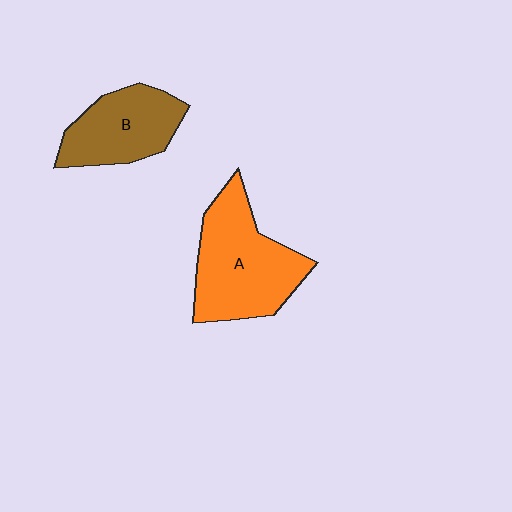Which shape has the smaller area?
Shape B (brown).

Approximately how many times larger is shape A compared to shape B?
Approximately 1.4 times.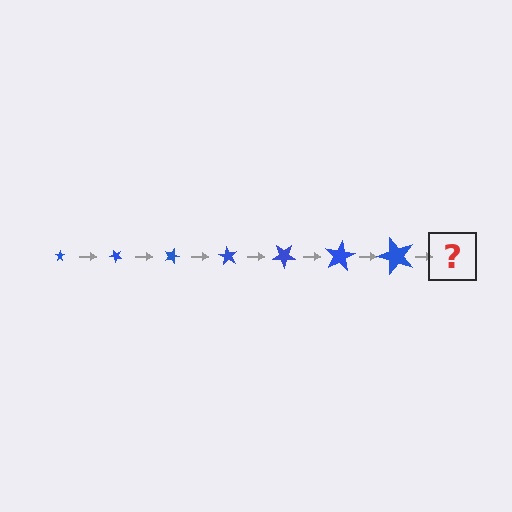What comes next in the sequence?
The next element should be a star, larger than the previous one and rotated 315 degrees from the start.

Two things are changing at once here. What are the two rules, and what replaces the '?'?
The two rules are that the star grows larger each step and it rotates 45 degrees each step. The '?' should be a star, larger than the previous one and rotated 315 degrees from the start.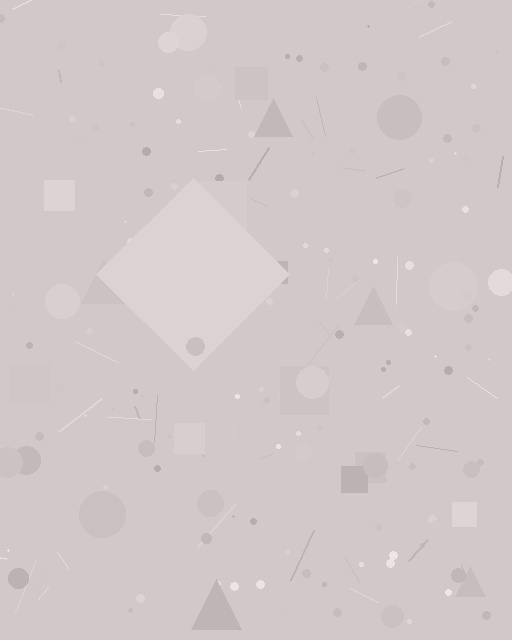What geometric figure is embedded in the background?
A diamond is embedded in the background.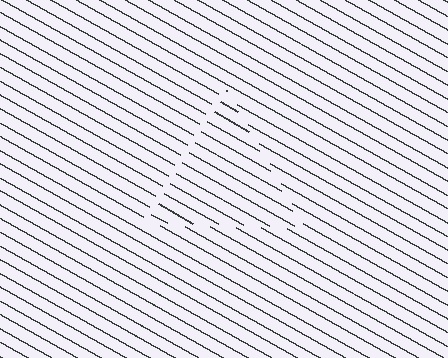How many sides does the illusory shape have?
3 sides — the line-ends trace a triangle.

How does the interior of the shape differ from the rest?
The interior of the shape contains the same grating, shifted by half a period — the contour is defined by the phase discontinuity where line-ends from the inner and outer gratings abut.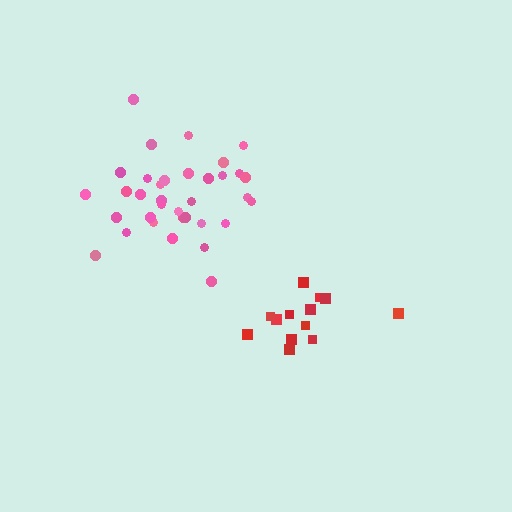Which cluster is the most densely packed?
Pink.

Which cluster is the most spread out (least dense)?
Red.